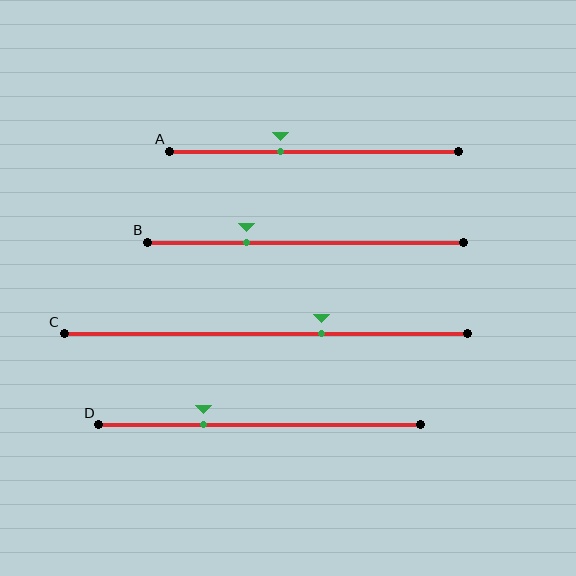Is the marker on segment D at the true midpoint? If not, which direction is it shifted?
No, the marker on segment D is shifted to the left by about 17% of the segment length.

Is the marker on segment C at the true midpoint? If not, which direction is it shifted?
No, the marker on segment C is shifted to the right by about 14% of the segment length.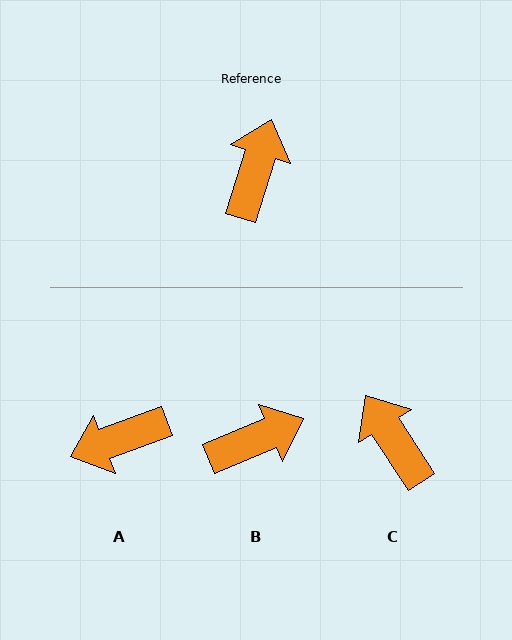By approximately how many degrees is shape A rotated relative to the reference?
Approximately 128 degrees counter-clockwise.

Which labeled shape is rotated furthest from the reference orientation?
A, about 128 degrees away.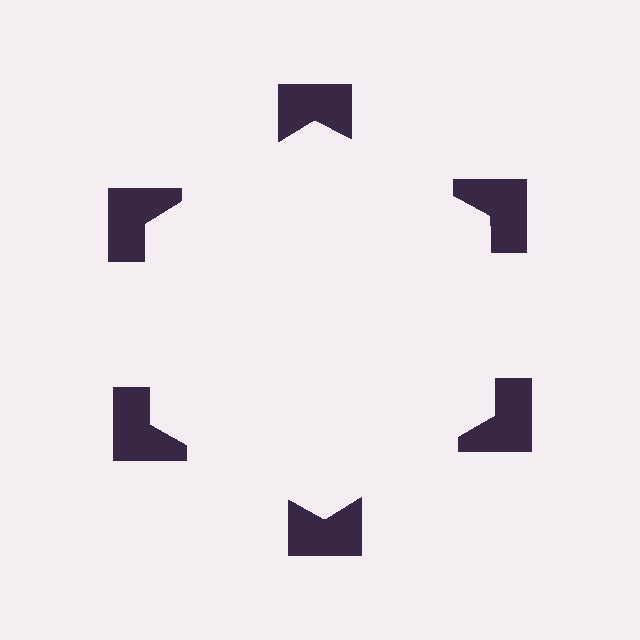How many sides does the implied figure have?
6 sides.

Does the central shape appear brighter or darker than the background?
It typically appears slightly brighter than the background, even though no actual brightness change is drawn.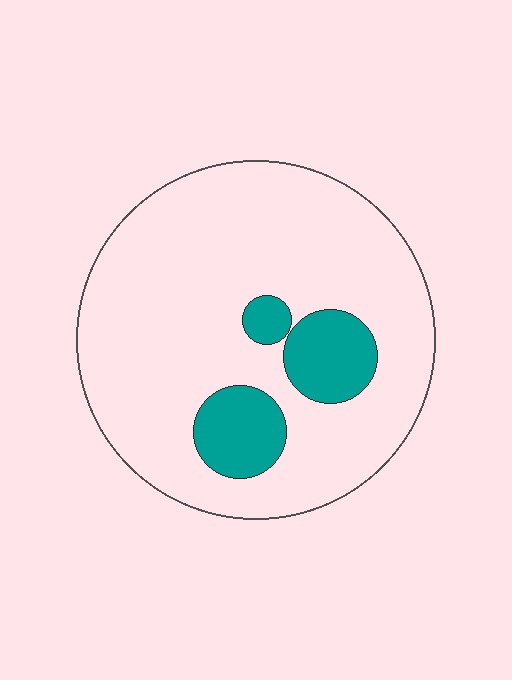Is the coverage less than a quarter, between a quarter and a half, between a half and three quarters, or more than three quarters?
Less than a quarter.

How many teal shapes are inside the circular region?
3.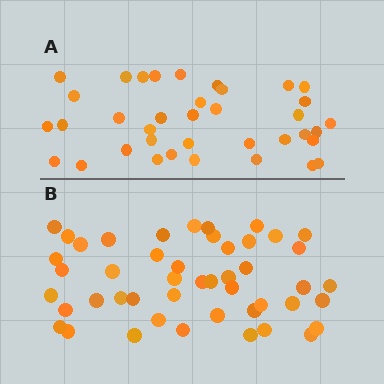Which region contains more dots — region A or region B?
Region B (the bottom region) has more dots.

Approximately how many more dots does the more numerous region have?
Region B has roughly 10 or so more dots than region A.